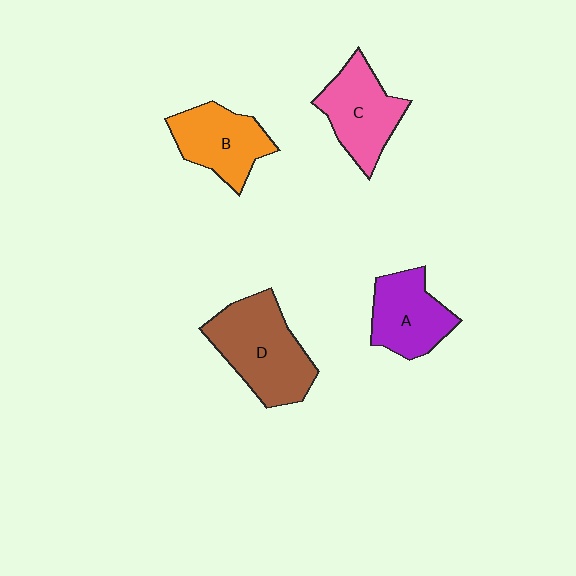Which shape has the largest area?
Shape D (brown).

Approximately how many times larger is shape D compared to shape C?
Approximately 1.3 times.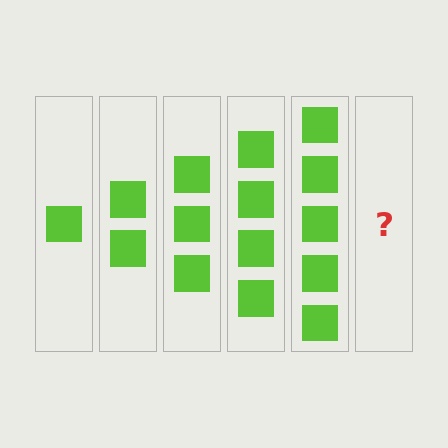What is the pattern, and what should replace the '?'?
The pattern is that each step adds one more square. The '?' should be 6 squares.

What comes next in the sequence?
The next element should be 6 squares.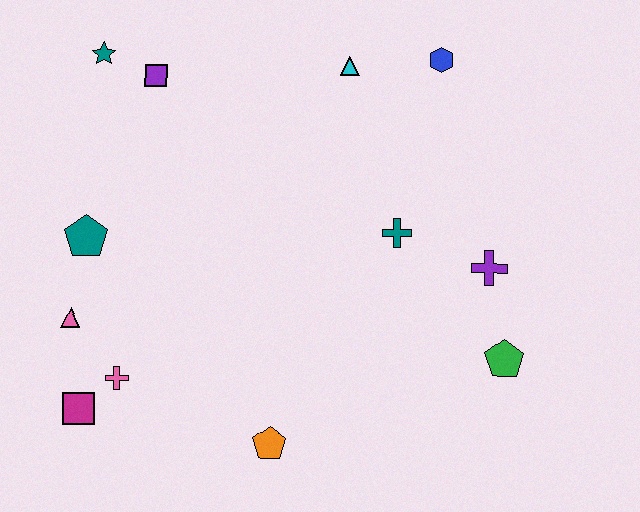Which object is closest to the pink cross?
The magenta square is closest to the pink cross.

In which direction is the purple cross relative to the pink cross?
The purple cross is to the right of the pink cross.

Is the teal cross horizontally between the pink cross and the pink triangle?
No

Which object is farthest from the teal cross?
The magenta square is farthest from the teal cross.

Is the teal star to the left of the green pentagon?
Yes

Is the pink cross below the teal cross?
Yes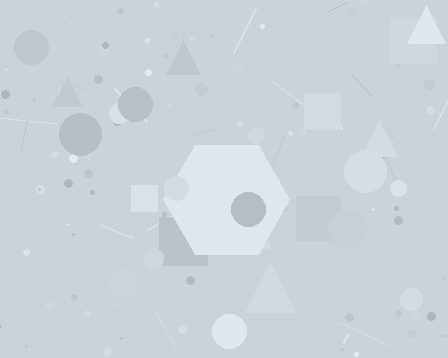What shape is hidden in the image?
A hexagon is hidden in the image.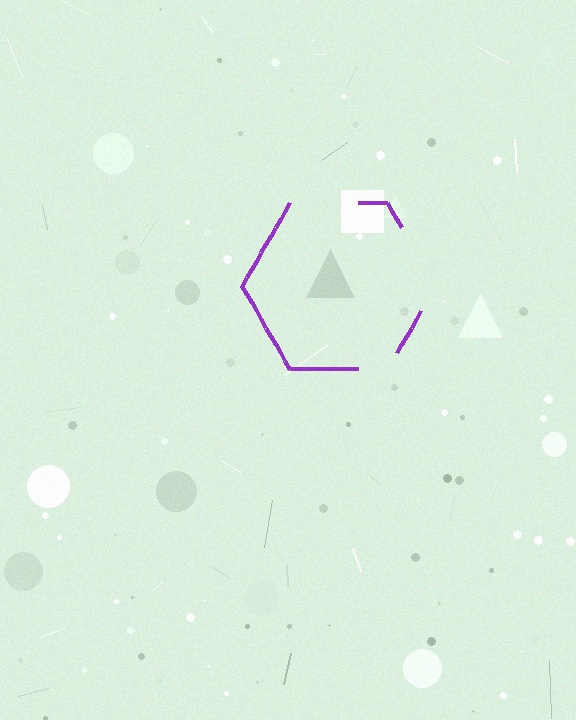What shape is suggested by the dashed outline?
The dashed outline suggests a hexagon.